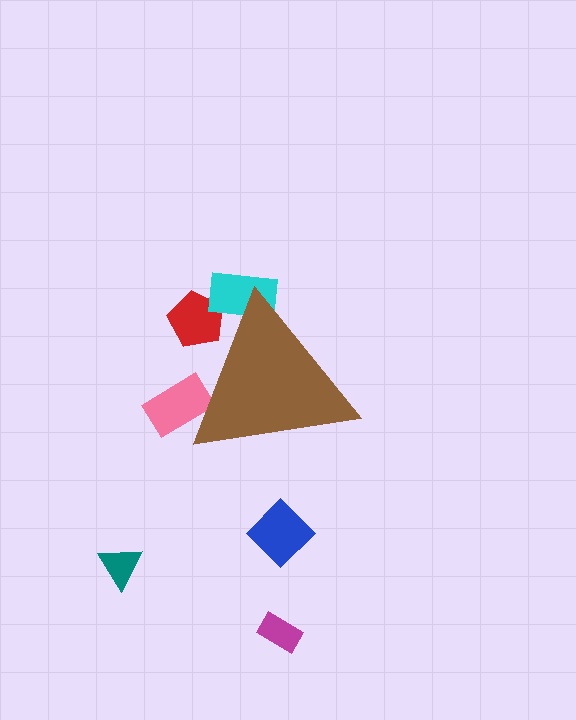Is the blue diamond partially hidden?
No, the blue diamond is fully visible.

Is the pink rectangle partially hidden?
Yes, the pink rectangle is partially hidden behind the brown triangle.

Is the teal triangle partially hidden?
No, the teal triangle is fully visible.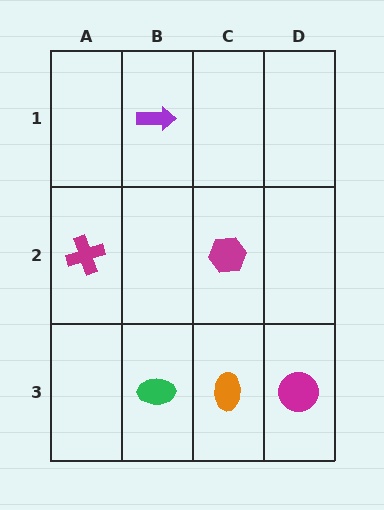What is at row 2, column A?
A magenta cross.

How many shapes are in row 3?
3 shapes.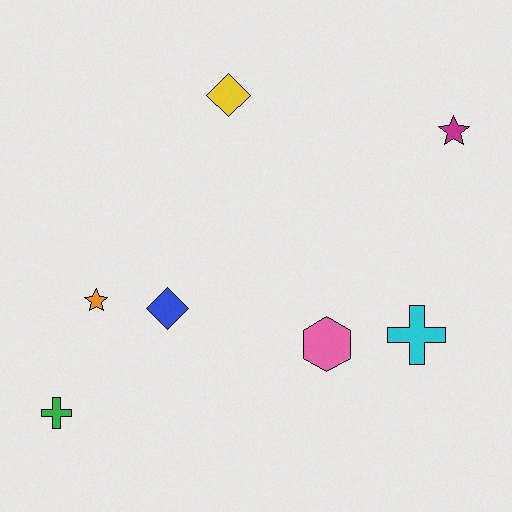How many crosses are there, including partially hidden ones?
There are 2 crosses.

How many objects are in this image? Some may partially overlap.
There are 7 objects.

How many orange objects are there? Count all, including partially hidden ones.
There is 1 orange object.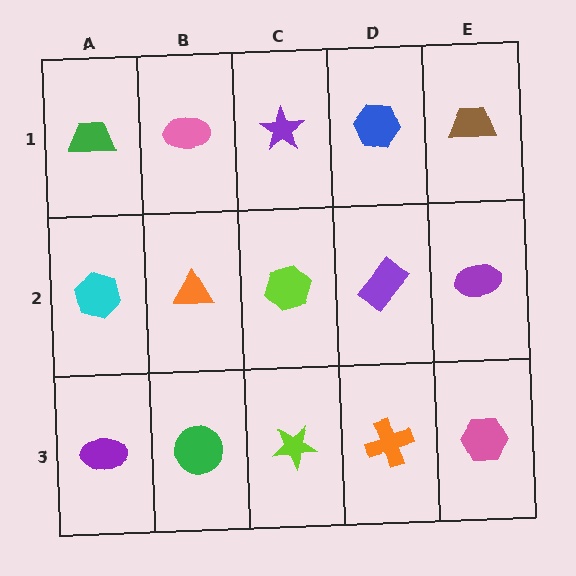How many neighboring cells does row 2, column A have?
3.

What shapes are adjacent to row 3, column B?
An orange triangle (row 2, column B), a purple ellipse (row 3, column A), a lime star (row 3, column C).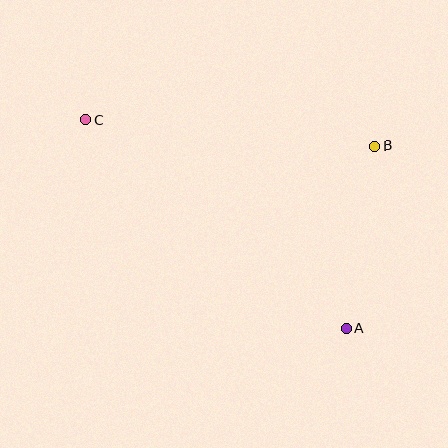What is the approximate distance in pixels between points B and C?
The distance between B and C is approximately 291 pixels.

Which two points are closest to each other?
Points A and B are closest to each other.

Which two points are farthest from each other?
Points A and C are farthest from each other.